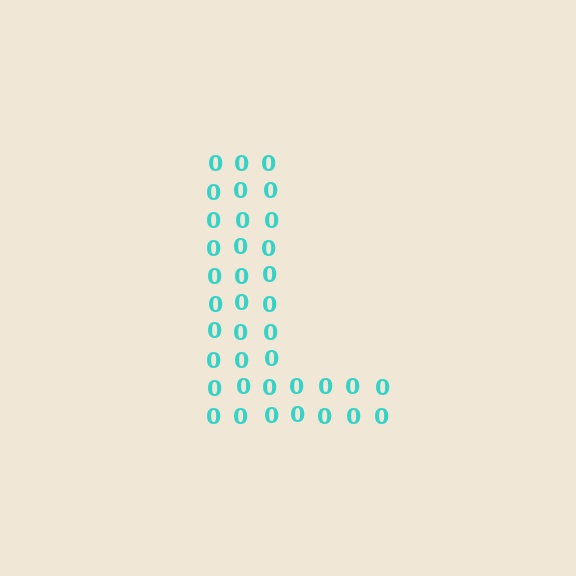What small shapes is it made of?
It is made of small digit 0's.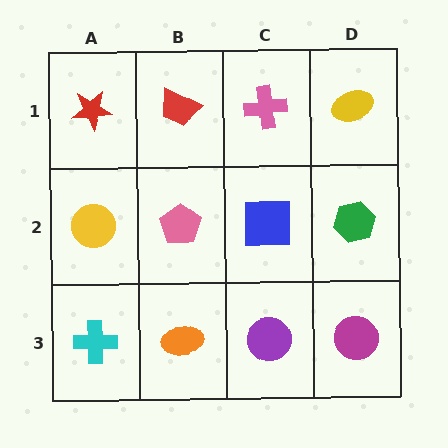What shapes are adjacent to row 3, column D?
A green hexagon (row 2, column D), a purple circle (row 3, column C).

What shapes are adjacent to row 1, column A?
A yellow circle (row 2, column A), a red trapezoid (row 1, column B).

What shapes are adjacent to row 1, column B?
A pink pentagon (row 2, column B), a red star (row 1, column A), a pink cross (row 1, column C).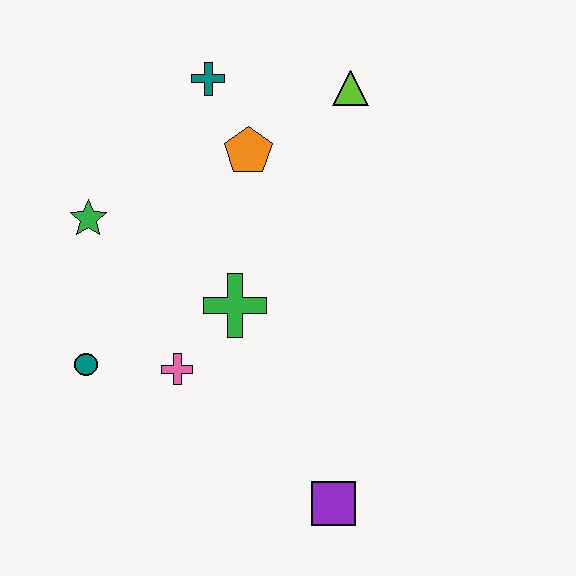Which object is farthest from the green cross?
The lime triangle is farthest from the green cross.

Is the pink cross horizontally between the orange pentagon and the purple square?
No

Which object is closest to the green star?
The teal circle is closest to the green star.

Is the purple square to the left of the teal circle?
No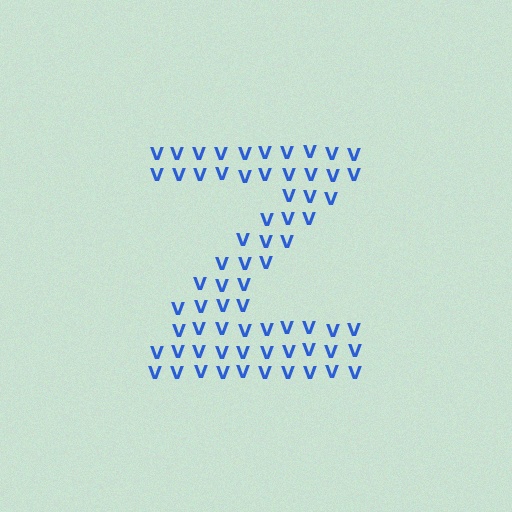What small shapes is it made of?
It is made of small letter V's.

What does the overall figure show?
The overall figure shows the letter Z.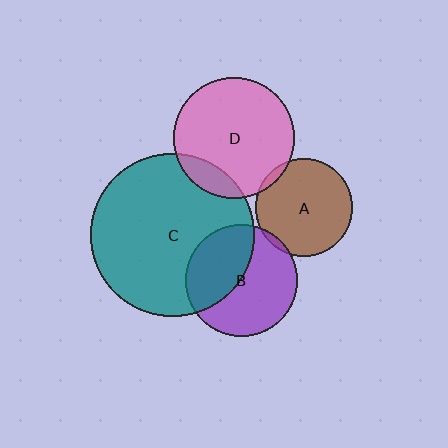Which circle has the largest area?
Circle C (teal).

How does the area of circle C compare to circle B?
Approximately 2.1 times.